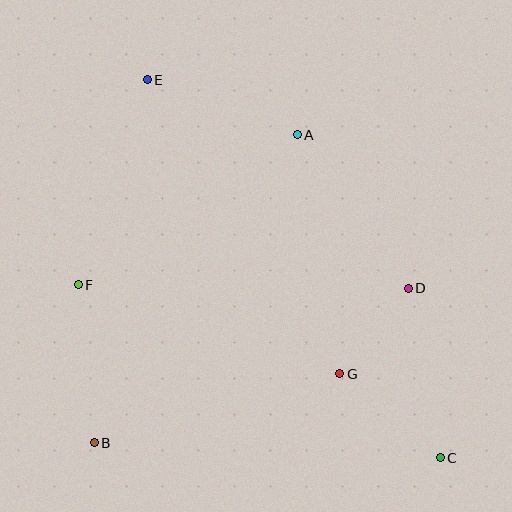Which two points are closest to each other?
Points D and G are closest to each other.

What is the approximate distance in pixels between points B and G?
The distance between B and G is approximately 255 pixels.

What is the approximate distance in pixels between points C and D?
The distance between C and D is approximately 172 pixels.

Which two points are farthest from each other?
Points C and E are farthest from each other.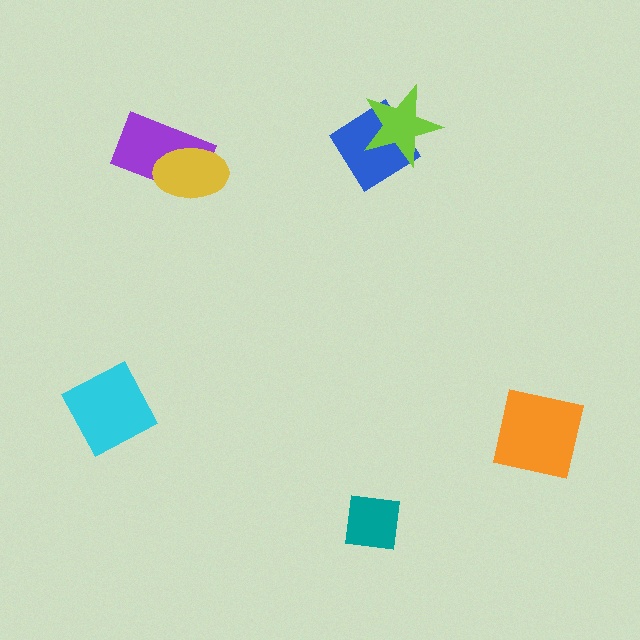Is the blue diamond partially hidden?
Yes, it is partially covered by another shape.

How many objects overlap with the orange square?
0 objects overlap with the orange square.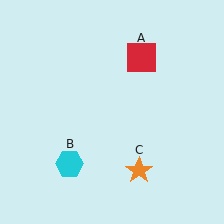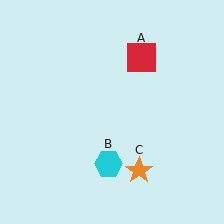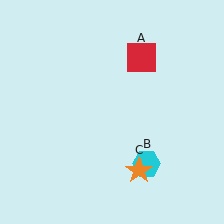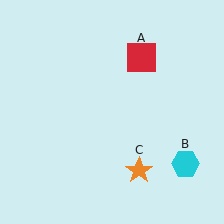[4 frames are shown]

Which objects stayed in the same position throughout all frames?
Red square (object A) and orange star (object C) remained stationary.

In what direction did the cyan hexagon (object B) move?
The cyan hexagon (object B) moved right.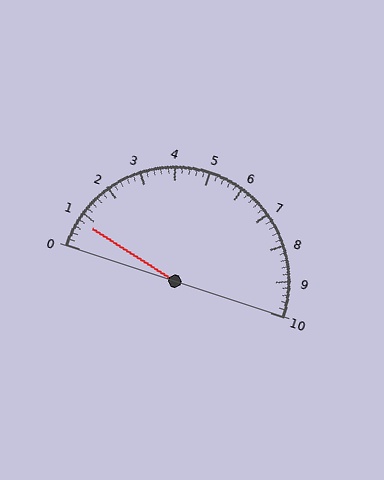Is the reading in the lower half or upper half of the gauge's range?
The reading is in the lower half of the range (0 to 10).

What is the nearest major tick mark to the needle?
The nearest major tick mark is 1.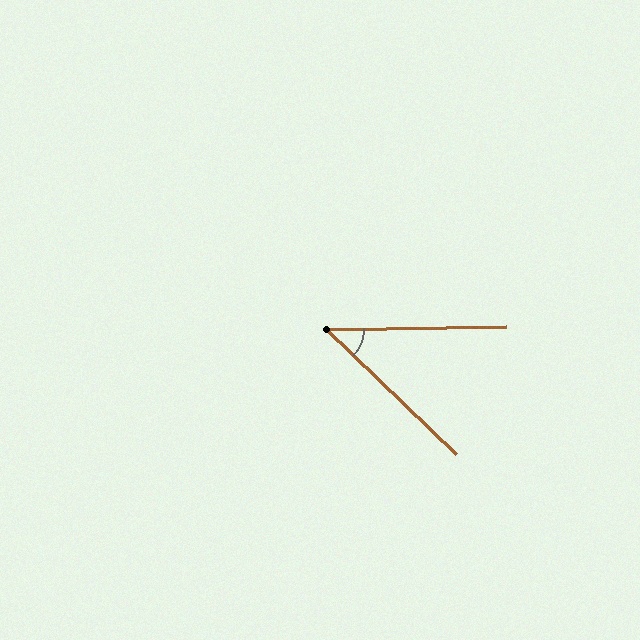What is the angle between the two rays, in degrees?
Approximately 45 degrees.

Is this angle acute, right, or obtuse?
It is acute.